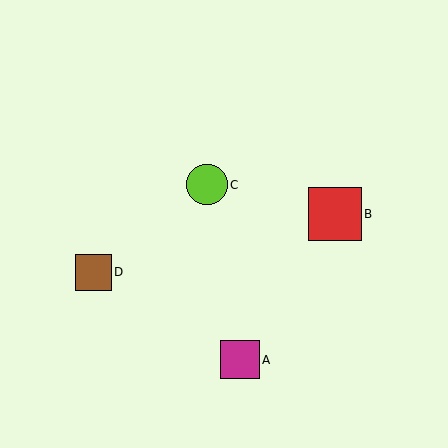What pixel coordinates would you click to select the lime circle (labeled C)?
Click at (207, 185) to select the lime circle C.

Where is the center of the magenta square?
The center of the magenta square is at (240, 360).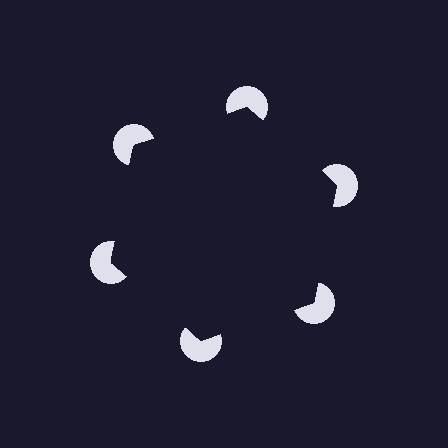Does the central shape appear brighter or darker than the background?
It typically appears slightly darker than the background, even though no actual brightness change is drawn.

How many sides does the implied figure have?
6 sides.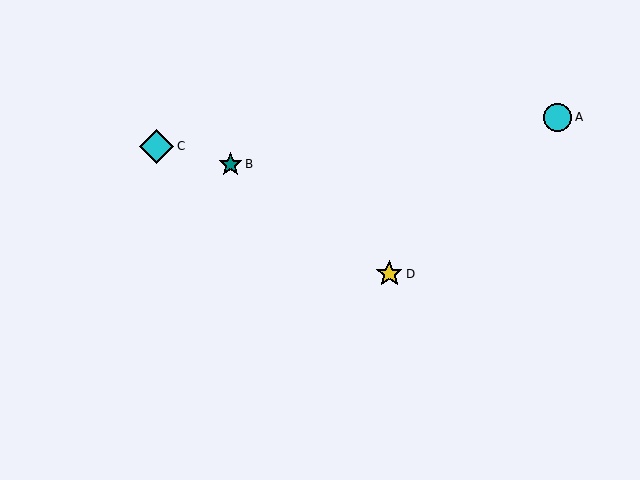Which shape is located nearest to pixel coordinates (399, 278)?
The yellow star (labeled D) at (389, 274) is nearest to that location.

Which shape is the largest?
The cyan diamond (labeled C) is the largest.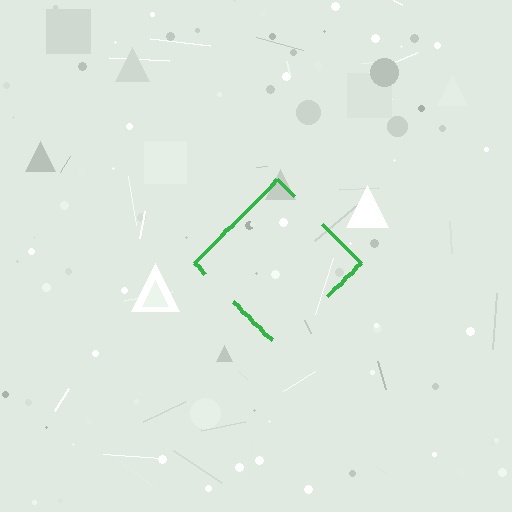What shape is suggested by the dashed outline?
The dashed outline suggests a diamond.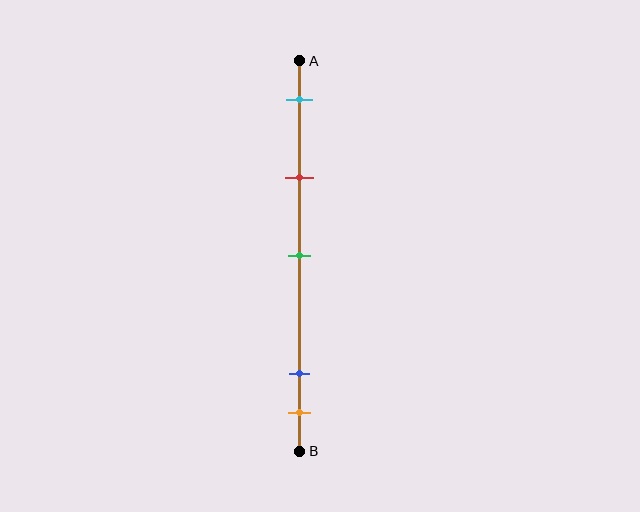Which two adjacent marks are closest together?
The blue and orange marks are the closest adjacent pair.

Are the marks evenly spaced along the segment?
No, the marks are not evenly spaced.